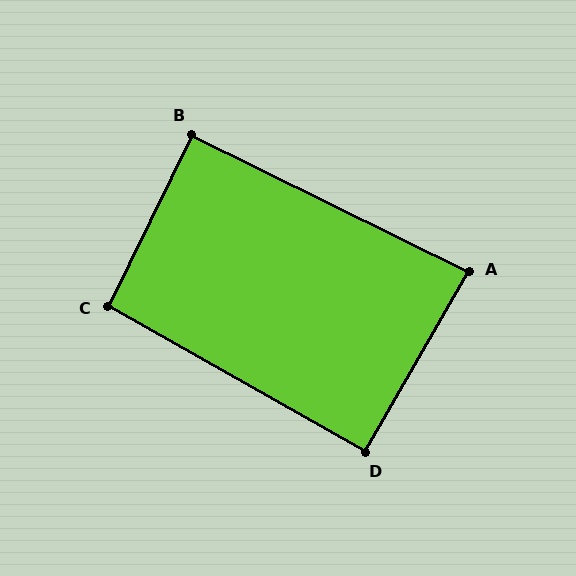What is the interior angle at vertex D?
Approximately 90 degrees (approximately right).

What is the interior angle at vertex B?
Approximately 90 degrees (approximately right).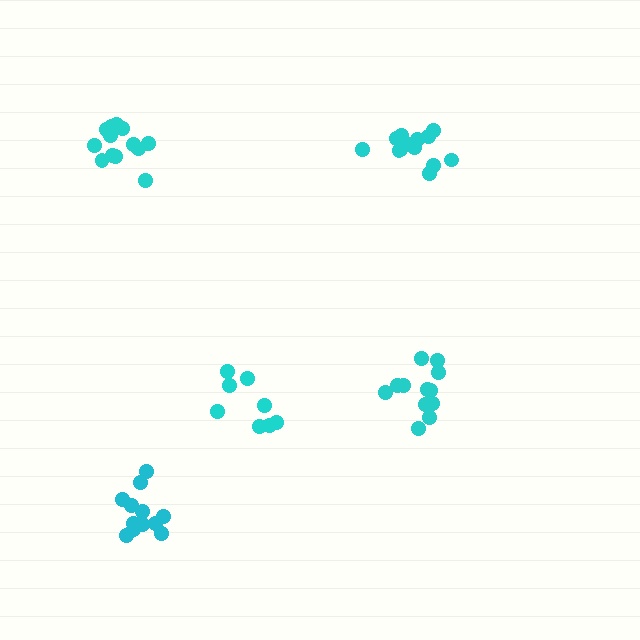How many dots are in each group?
Group 1: 12 dots, Group 2: 13 dots, Group 3: 12 dots, Group 4: 8 dots, Group 5: 13 dots (58 total).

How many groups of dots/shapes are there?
There are 5 groups.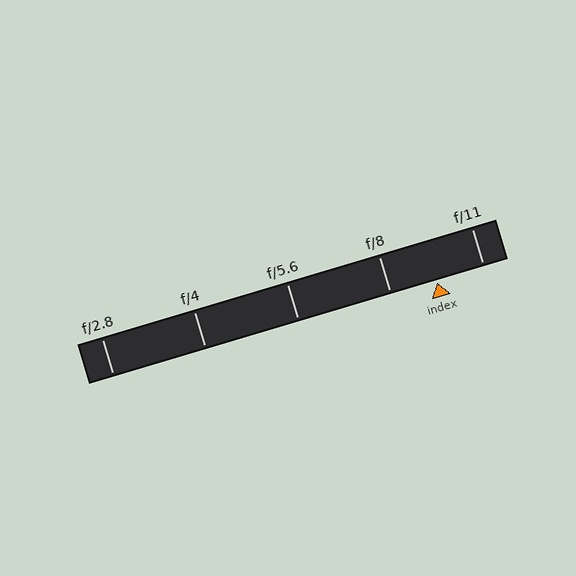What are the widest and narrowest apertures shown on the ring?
The widest aperture shown is f/2.8 and the narrowest is f/11.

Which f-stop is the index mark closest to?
The index mark is closest to f/11.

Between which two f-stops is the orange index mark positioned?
The index mark is between f/8 and f/11.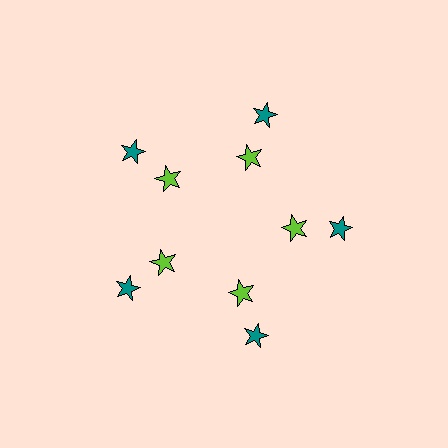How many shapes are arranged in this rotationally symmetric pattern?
There are 10 shapes, arranged in 5 groups of 2.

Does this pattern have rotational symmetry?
Yes, this pattern has 5-fold rotational symmetry. It looks the same after rotating 72 degrees around the center.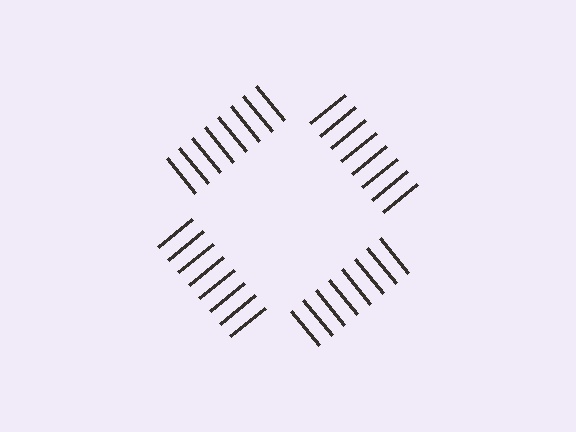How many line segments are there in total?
32 — 8 along each of the 4 edges.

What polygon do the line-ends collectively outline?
An illusory square — the line segments terminate on its edges but no continuous stroke is drawn.